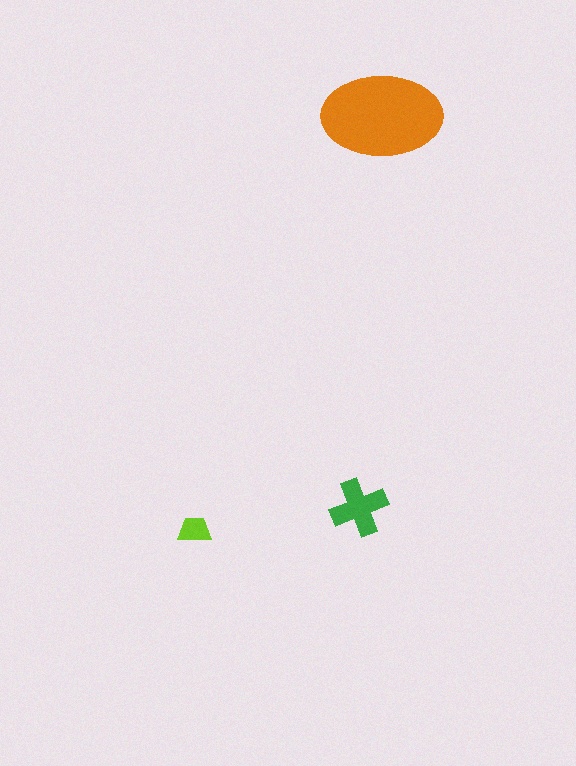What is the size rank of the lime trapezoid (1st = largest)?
3rd.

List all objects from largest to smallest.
The orange ellipse, the green cross, the lime trapezoid.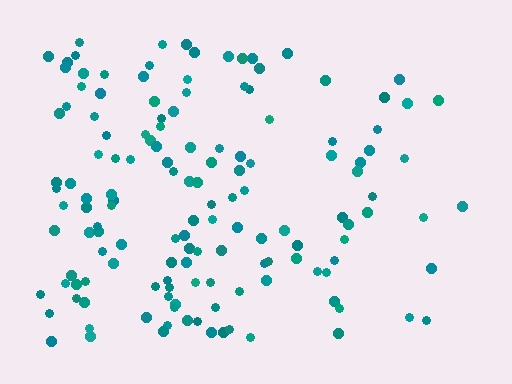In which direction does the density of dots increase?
From right to left, with the left side densest.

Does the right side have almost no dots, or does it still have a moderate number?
Still a moderate number, just noticeably fewer than the left.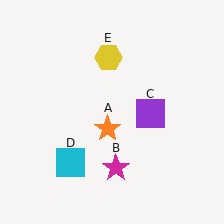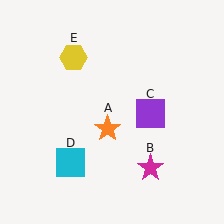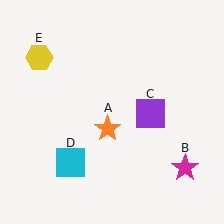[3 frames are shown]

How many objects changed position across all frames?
2 objects changed position: magenta star (object B), yellow hexagon (object E).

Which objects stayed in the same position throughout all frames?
Orange star (object A) and purple square (object C) and cyan square (object D) remained stationary.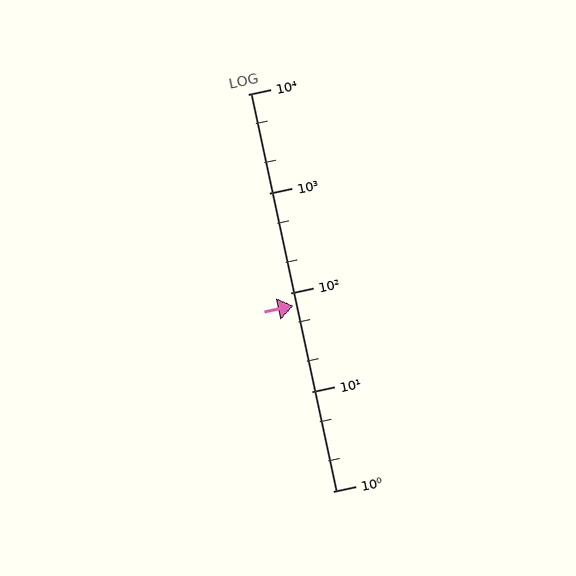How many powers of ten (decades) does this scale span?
The scale spans 4 decades, from 1 to 10000.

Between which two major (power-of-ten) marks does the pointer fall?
The pointer is between 10 and 100.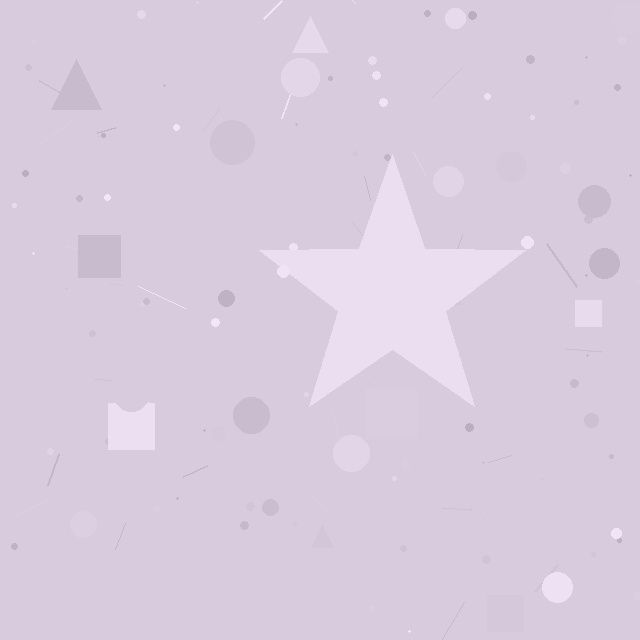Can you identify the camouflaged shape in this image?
The camouflaged shape is a star.